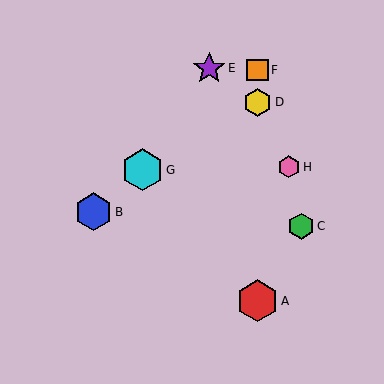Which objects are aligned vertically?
Objects A, D, F are aligned vertically.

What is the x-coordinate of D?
Object D is at x≈257.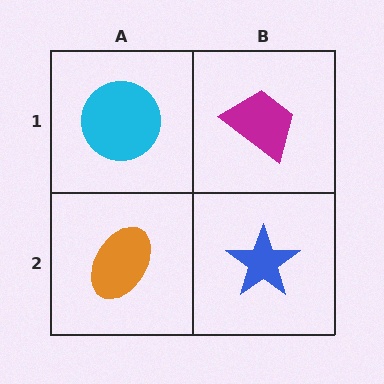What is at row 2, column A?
An orange ellipse.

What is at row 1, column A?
A cyan circle.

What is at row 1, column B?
A magenta trapezoid.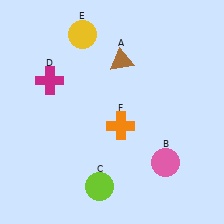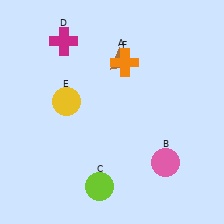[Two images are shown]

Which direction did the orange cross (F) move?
The orange cross (F) moved up.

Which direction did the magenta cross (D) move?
The magenta cross (D) moved up.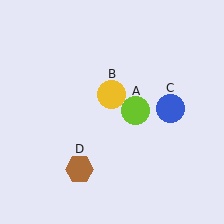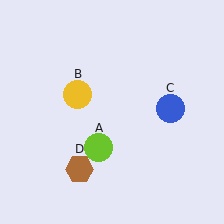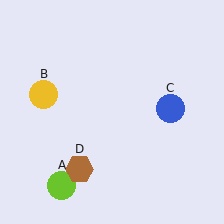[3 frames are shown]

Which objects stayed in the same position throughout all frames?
Blue circle (object C) and brown hexagon (object D) remained stationary.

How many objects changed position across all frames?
2 objects changed position: lime circle (object A), yellow circle (object B).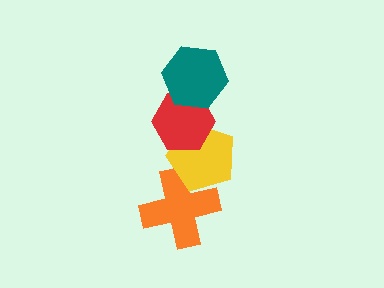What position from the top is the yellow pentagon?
The yellow pentagon is 3rd from the top.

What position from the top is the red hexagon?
The red hexagon is 2nd from the top.